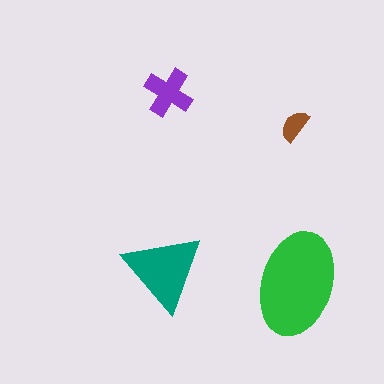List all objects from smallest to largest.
The brown semicircle, the purple cross, the teal triangle, the green ellipse.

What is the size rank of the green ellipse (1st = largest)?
1st.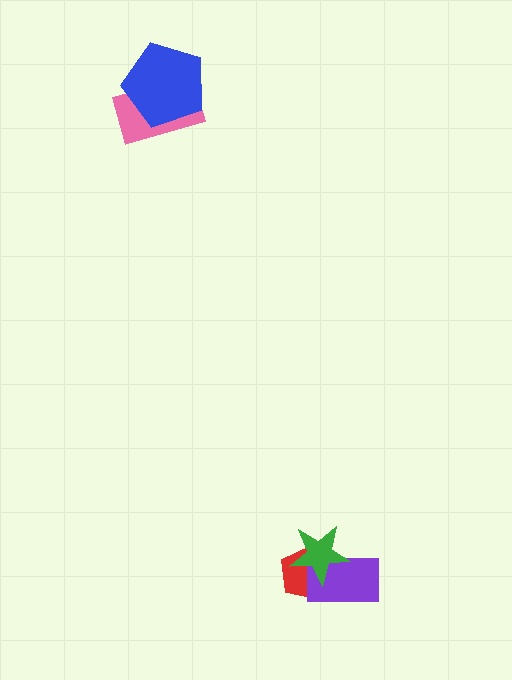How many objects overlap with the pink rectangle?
1 object overlaps with the pink rectangle.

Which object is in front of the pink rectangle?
The blue pentagon is in front of the pink rectangle.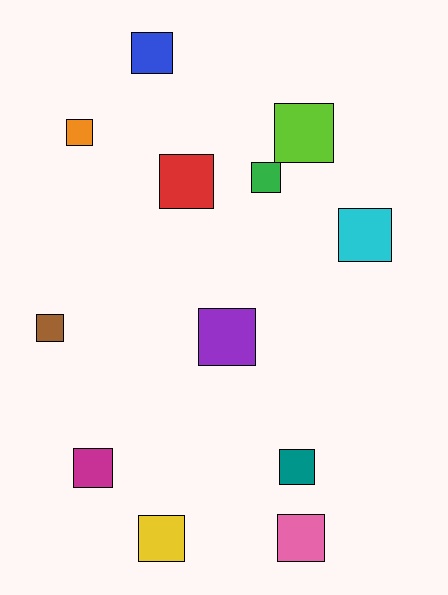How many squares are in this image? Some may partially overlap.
There are 12 squares.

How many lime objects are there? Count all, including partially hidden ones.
There is 1 lime object.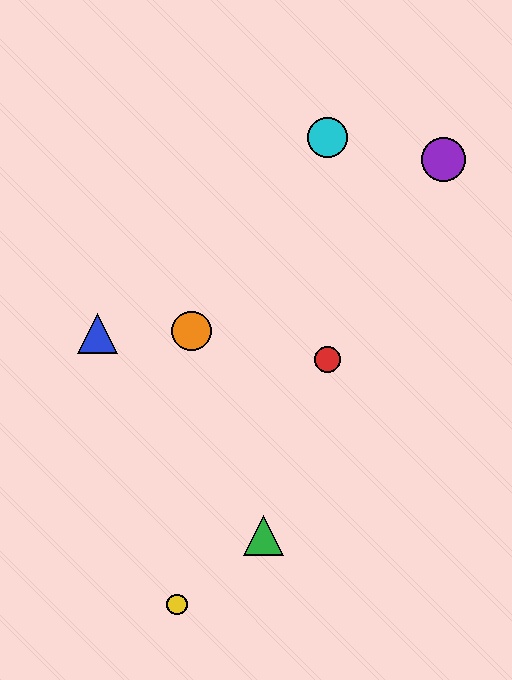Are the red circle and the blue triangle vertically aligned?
No, the red circle is at x≈327 and the blue triangle is at x≈97.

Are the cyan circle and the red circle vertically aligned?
Yes, both are at x≈327.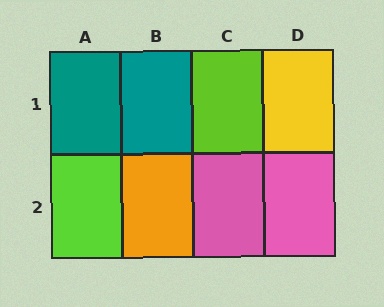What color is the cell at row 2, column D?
Pink.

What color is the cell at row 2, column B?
Orange.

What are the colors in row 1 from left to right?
Teal, teal, lime, yellow.